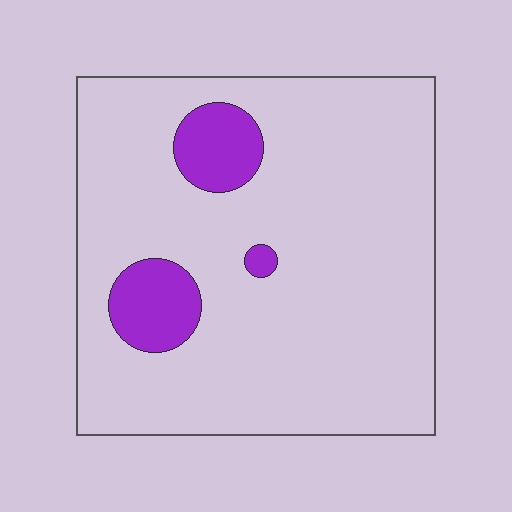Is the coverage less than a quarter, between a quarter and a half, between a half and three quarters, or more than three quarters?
Less than a quarter.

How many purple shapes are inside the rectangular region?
3.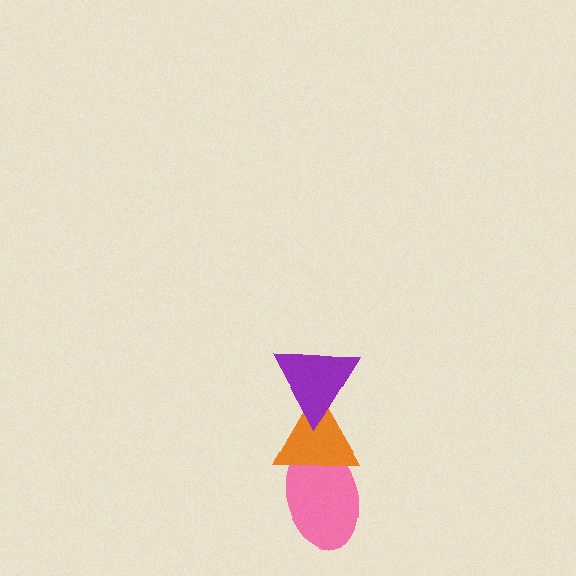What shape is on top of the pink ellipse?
The orange triangle is on top of the pink ellipse.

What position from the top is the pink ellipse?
The pink ellipse is 3rd from the top.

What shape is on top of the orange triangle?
The purple triangle is on top of the orange triangle.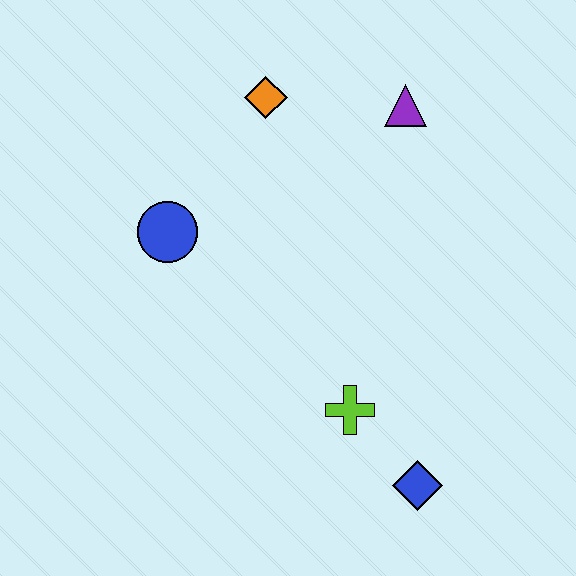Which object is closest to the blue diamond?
The lime cross is closest to the blue diamond.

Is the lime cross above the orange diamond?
No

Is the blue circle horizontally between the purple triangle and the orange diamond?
No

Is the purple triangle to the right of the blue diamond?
No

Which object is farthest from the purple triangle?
The blue diamond is farthest from the purple triangle.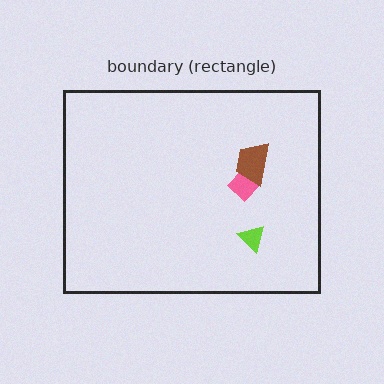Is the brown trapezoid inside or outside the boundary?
Inside.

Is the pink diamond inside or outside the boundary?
Inside.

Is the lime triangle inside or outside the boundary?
Inside.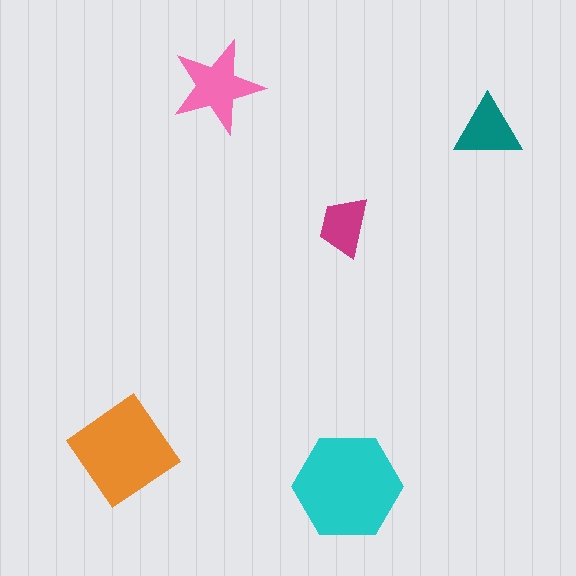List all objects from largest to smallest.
The cyan hexagon, the orange diamond, the pink star, the teal triangle, the magenta trapezoid.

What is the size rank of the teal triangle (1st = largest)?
4th.